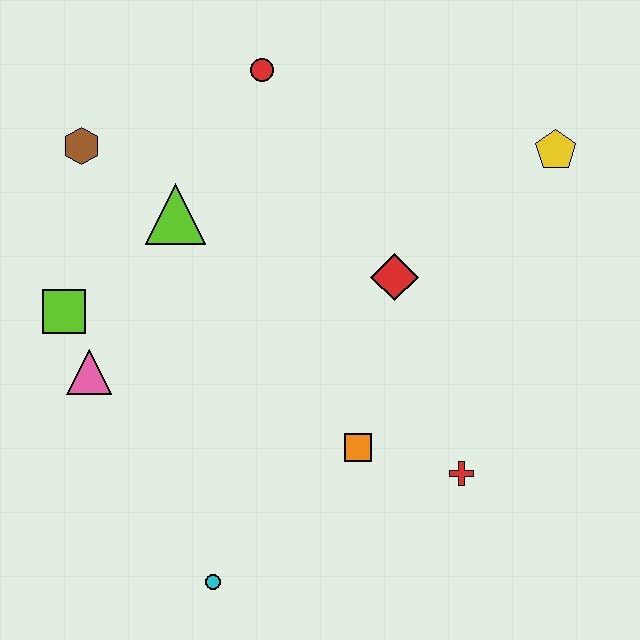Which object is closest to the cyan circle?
The orange square is closest to the cyan circle.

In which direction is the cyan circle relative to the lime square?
The cyan circle is below the lime square.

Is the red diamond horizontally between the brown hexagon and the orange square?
No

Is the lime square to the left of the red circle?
Yes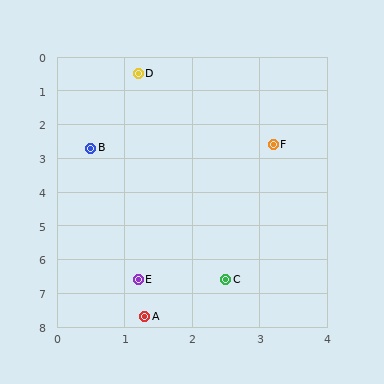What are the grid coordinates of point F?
Point F is at approximately (3.2, 2.6).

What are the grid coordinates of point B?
Point B is at approximately (0.5, 2.7).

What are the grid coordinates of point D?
Point D is at approximately (1.2, 0.5).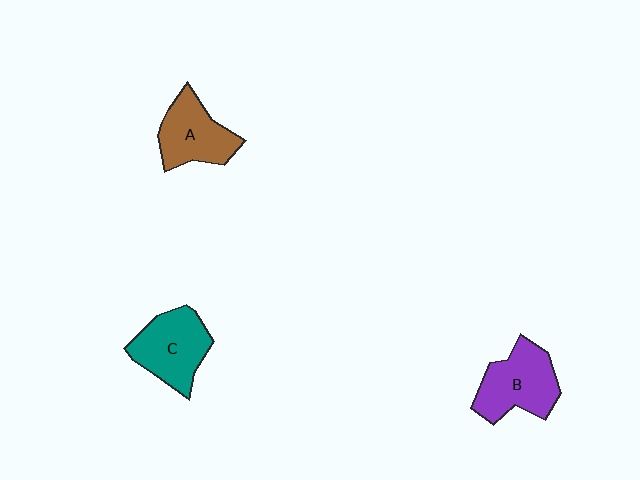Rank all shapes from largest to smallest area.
From largest to smallest: B (purple), C (teal), A (brown).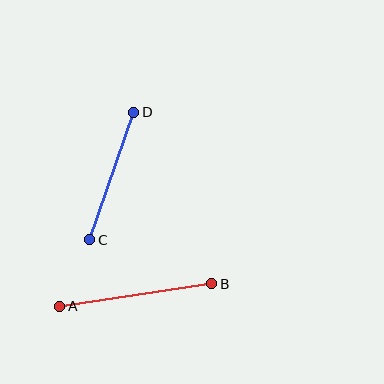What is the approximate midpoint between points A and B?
The midpoint is at approximately (136, 295) pixels.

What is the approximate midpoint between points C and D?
The midpoint is at approximately (112, 176) pixels.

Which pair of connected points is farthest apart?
Points A and B are farthest apart.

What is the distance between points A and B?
The distance is approximately 153 pixels.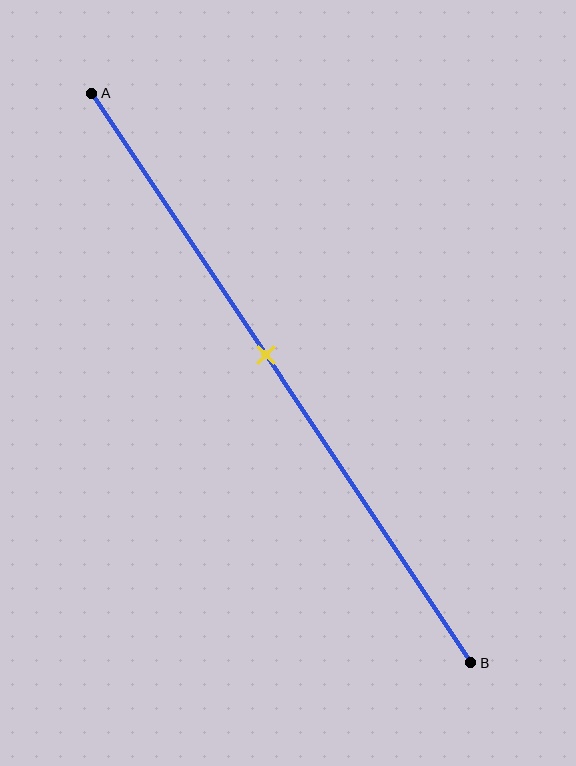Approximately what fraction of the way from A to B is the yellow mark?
The yellow mark is approximately 45% of the way from A to B.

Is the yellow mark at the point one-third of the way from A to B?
No, the mark is at about 45% from A, not at the 33% one-third point.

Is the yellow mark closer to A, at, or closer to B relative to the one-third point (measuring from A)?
The yellow mark is closer to point B than the one-third point of segment AB.